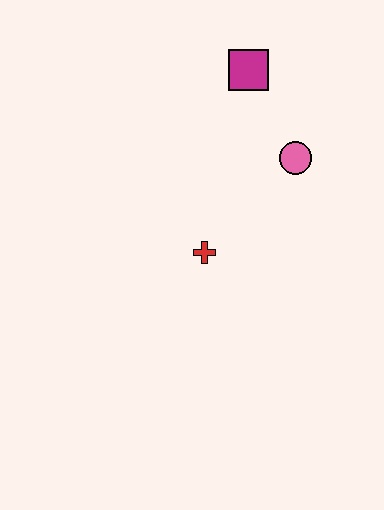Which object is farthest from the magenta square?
The red cross is farthest from the magenta square.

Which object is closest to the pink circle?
The magenta square is closest to the pink circle.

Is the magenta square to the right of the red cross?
Yes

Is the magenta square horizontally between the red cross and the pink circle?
Yes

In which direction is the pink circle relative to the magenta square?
The pink circle is below the magenta square.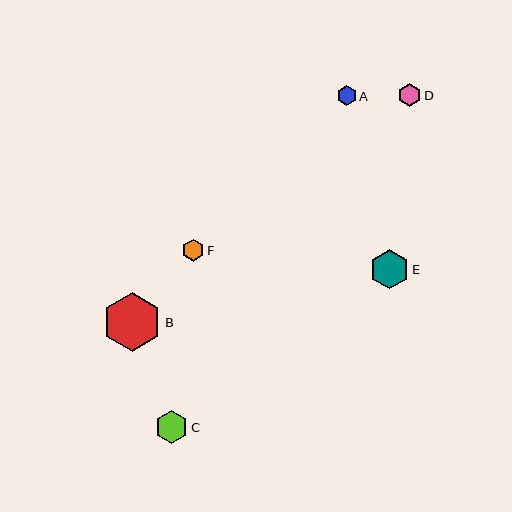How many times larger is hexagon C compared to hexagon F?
Hexagon C is approximately 1.5 times the size of hexagon F.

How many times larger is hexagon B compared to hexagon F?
Hexagon B is approximately 2.7 times the size of hexagon F.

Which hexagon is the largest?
Hexagon B is the largest with a size of approximately 59 pixels.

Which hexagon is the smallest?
Hexagon A is the smallest with a size of approximately 20 pixels.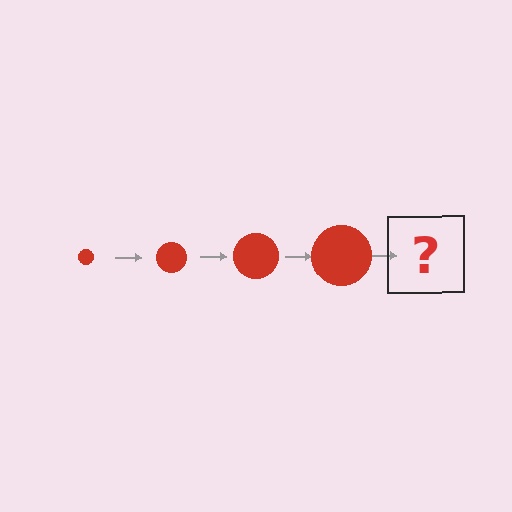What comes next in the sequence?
The next element should be a red circle, larger than the previous one.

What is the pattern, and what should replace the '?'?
The pattern is that the circle gets progressively larger each step. The '?' should be a red circle, larger than the previous one.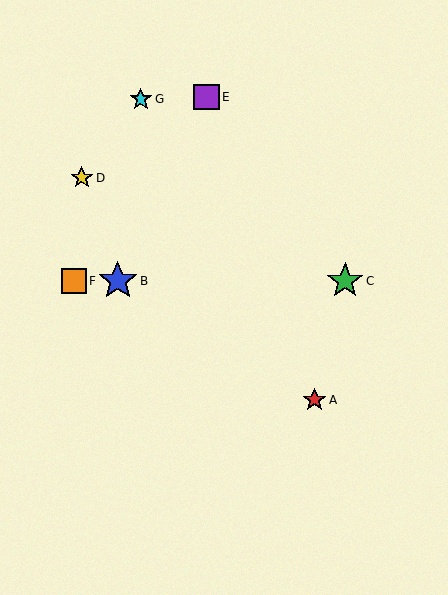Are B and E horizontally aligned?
No, B is at y≈281 and E is at y≈97.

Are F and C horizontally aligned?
Yes, both are at y≈281.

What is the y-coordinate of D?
Object D is at y≈178.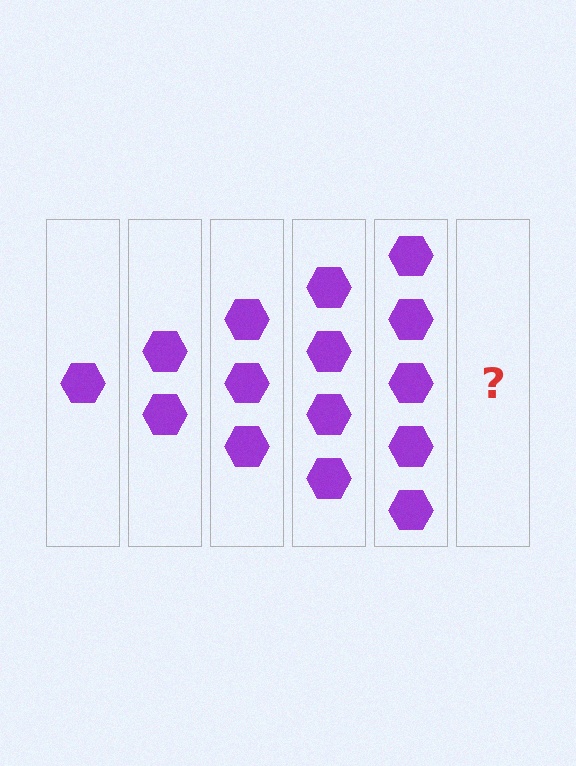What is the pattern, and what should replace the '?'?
The pattern is that each step adds one more hexagon. The '?' should be 6 hexagons.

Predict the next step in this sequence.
The next step is 6 hexagons.